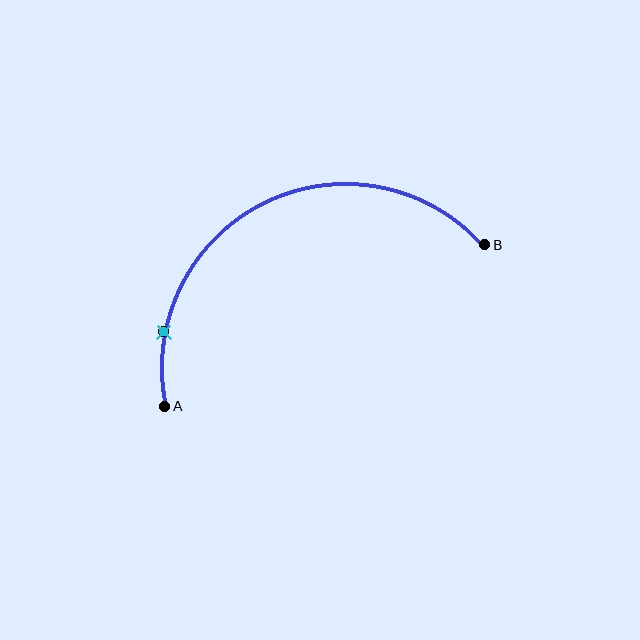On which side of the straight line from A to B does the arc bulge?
The arc bulges above the straight line connecting A and B.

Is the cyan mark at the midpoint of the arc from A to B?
No. The cyan mark lies on the arc but is closer to endpoint A. The arc midpoint would be at the point on the curve equidistant along the arc from both A and B.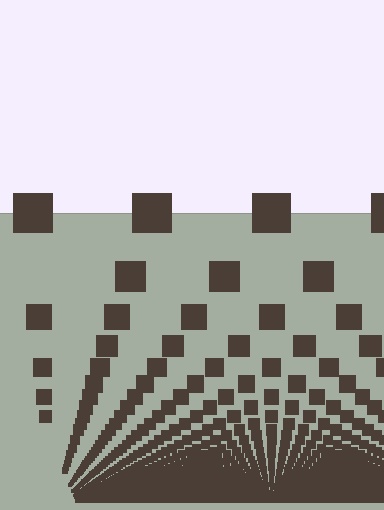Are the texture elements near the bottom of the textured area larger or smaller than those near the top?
Smaller. The gradient is inverted — elements near the bottom are smaller and denser.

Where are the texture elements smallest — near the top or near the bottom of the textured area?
Near the bottom.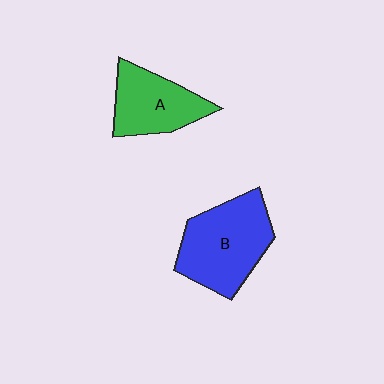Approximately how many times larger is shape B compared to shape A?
Approximately 1.3 times.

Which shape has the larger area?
Shape B (blue).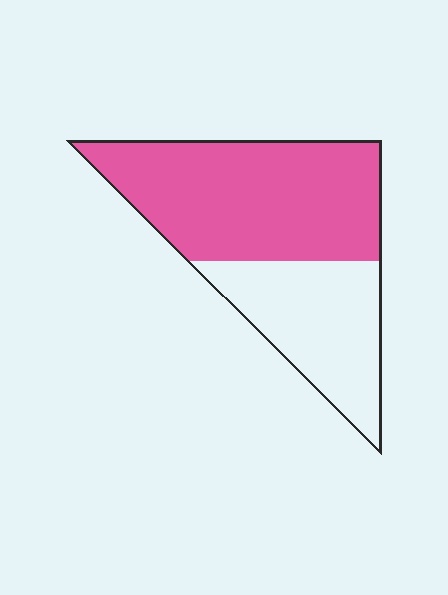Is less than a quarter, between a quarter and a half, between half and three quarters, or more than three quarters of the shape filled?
Between half and three quarters.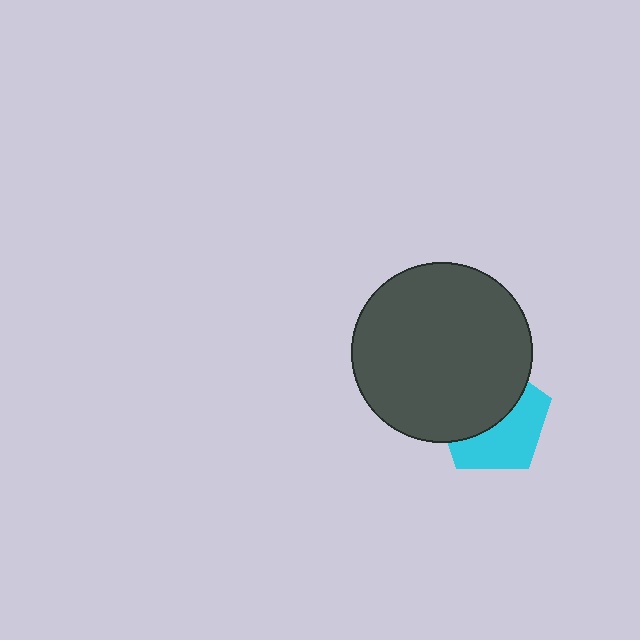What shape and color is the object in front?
The object in front is a dark gray circle.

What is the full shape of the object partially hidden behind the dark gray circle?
The partially hidden object is a cyan pentagon.